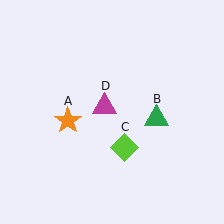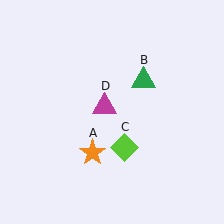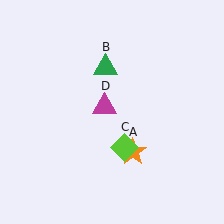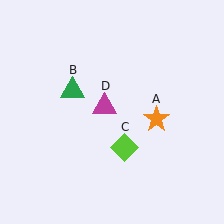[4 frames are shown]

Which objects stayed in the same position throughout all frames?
Lime diamond (object C) and magenta triangle (object D) remained stationary.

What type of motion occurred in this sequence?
The orange star (object A), green triangle (object B) rotated counterclockwise around the center of the scene.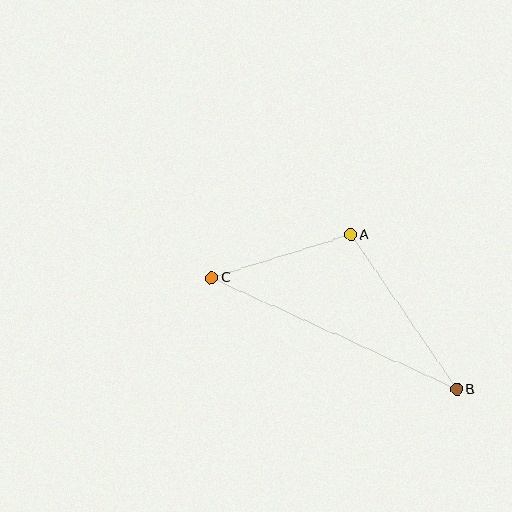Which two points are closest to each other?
Points A and C are closest to each other.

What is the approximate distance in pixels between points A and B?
The distance between A and B is approximately 188 pixels.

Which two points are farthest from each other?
Points B and C are farthest from each other.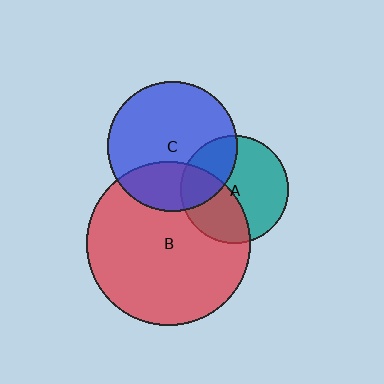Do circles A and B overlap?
Yes.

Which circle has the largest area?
Circle B (red).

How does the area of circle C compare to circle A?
Approximately 1.4 times.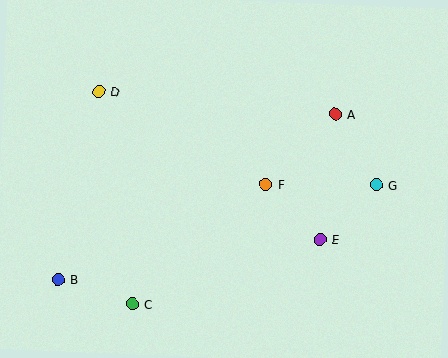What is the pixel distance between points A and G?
The distance between A and G is 82 pixels.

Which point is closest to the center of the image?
Point F at (265, 184) is closest to the center.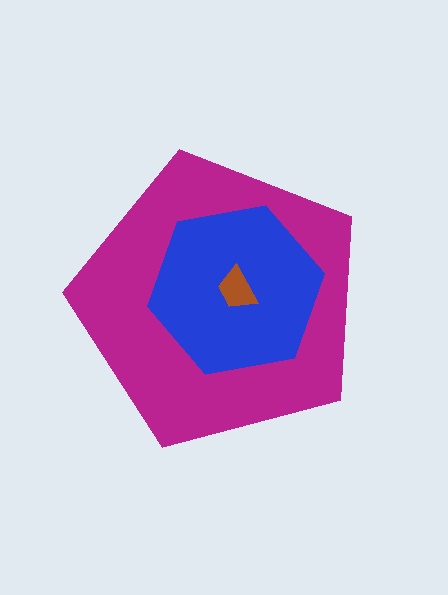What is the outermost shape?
The magenta pentagon.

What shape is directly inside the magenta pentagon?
The blue hexagon.